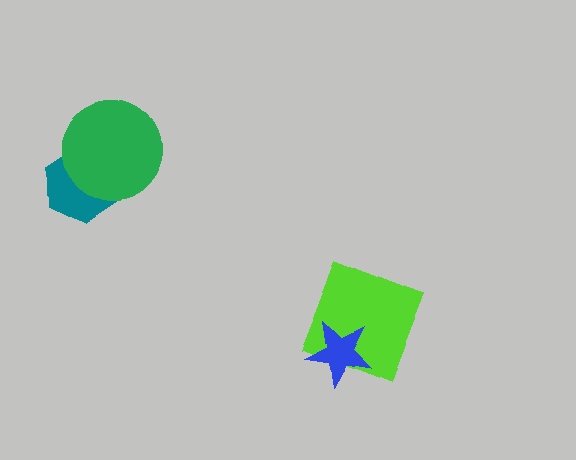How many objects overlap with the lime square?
1 object overlaps with the lime square.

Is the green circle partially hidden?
No, no other shape covers it.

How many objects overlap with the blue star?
1 object overlaps with the blue star.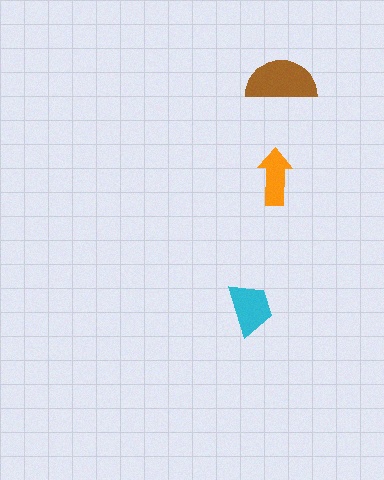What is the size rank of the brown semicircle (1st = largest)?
1st.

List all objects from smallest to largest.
The orange arrow, the cyan trapezoid, the brown semicircle.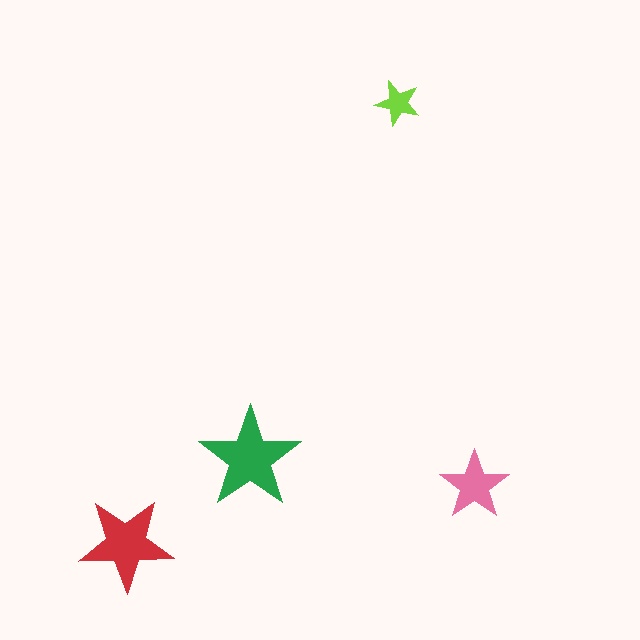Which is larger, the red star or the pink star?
The red one.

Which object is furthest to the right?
The pink star is rightmost.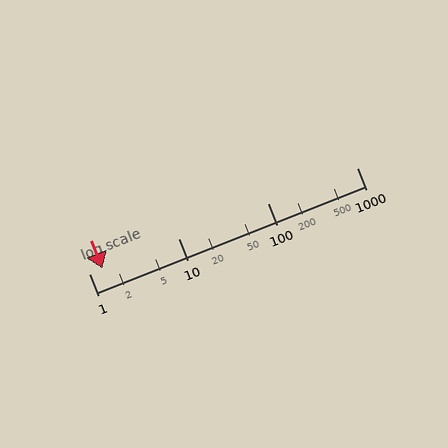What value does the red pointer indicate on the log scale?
The pointer indicates approximately 1.4.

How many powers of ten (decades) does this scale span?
The scale spans 3 decades, from 1 to 1000.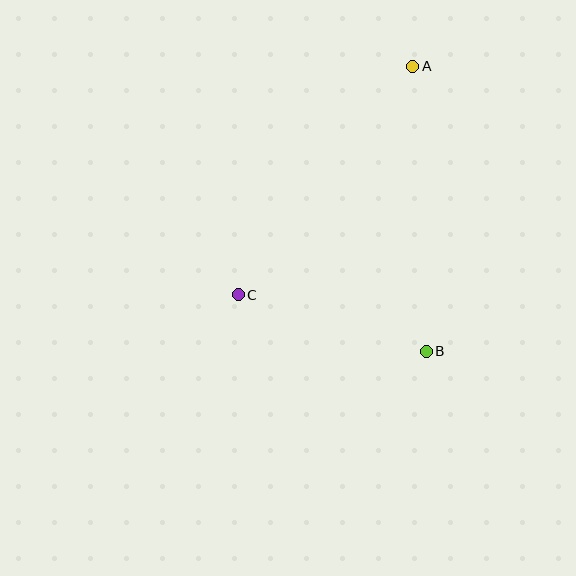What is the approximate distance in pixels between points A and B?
The distance between A and B is approximately 286 pixels.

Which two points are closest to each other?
Points B and C are closest to each other.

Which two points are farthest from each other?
Points A and C are farthest from each other.